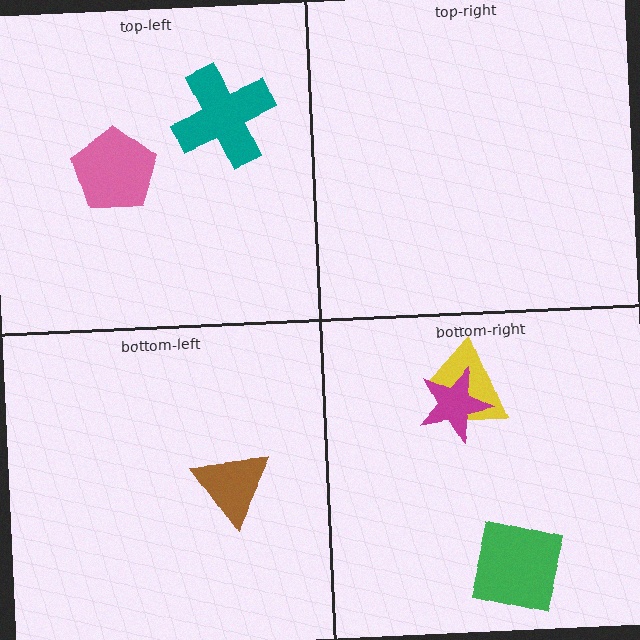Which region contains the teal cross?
The top-left region.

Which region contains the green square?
The bottom-right region.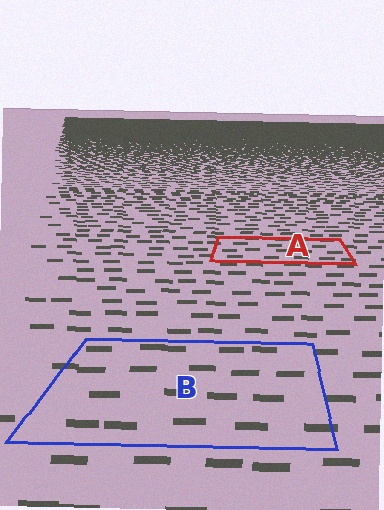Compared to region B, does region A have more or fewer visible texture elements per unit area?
Region A has more texture elements per unit area — they are packed more densely because it is farther away.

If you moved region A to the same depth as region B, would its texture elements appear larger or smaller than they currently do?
They would appear larger. At a closer depth, the same texture elements are projected at a bigger on-screen size.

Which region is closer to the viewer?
Region B is closer. The texture elements there are larger and more spread out.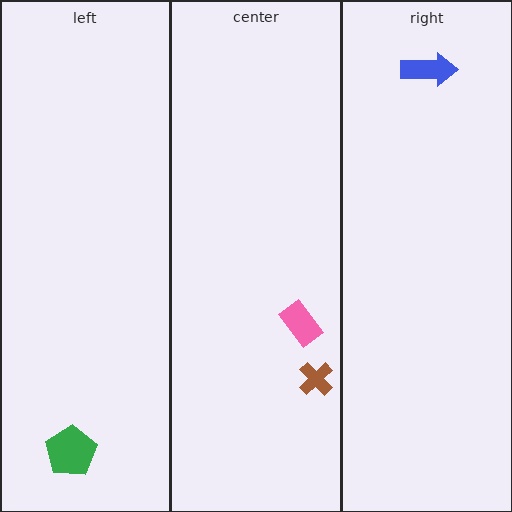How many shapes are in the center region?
2.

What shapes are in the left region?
The green pentagon.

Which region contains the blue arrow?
The right region.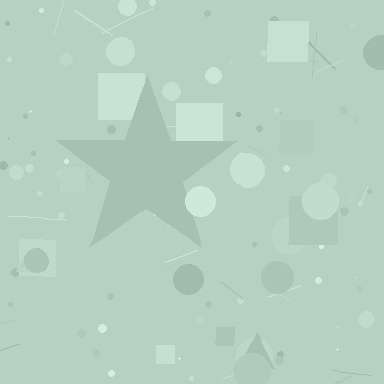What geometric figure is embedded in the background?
A star is embedded in the background.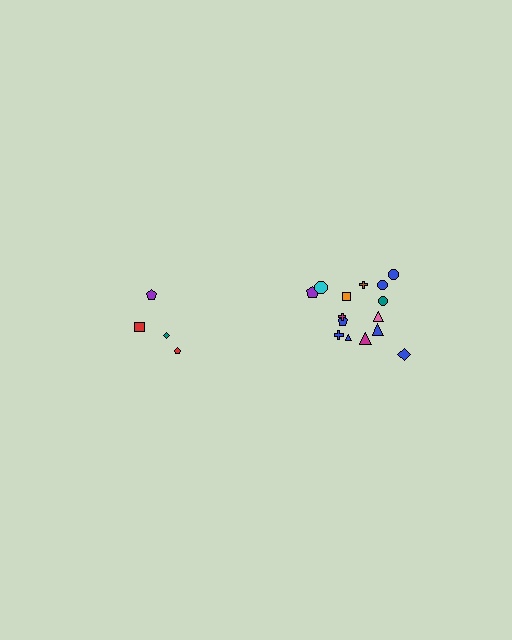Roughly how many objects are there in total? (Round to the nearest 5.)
Roughly 20 objects in total.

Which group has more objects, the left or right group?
The right group.